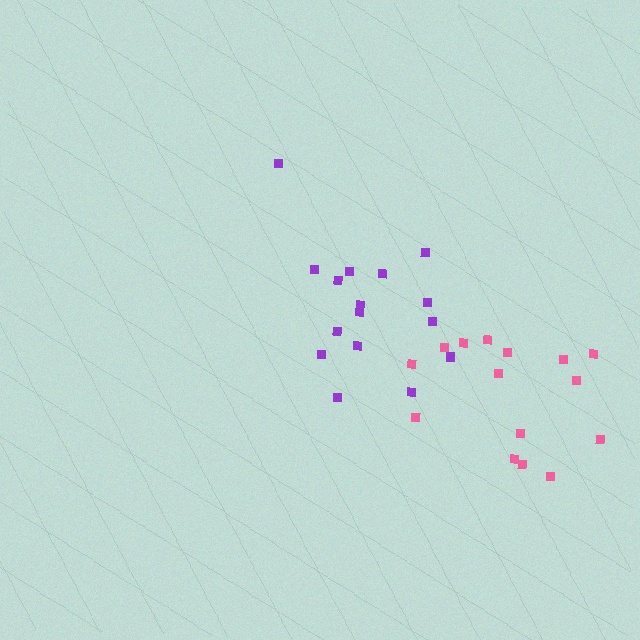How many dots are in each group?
Group 1: 15 dots, Group 2: 16 dots (31 total).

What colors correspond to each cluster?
The clusters are colored: pink, purple.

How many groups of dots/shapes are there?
There are 2 groups.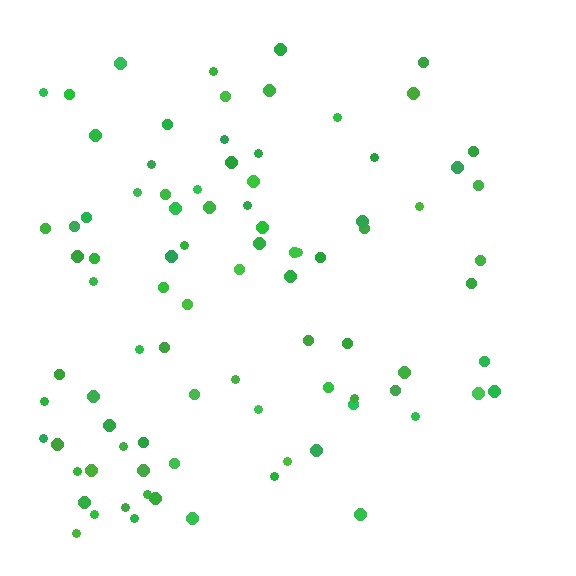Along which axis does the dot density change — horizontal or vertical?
Horizontal.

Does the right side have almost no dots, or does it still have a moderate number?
Still a moderate number, just noticeably fewer than the left.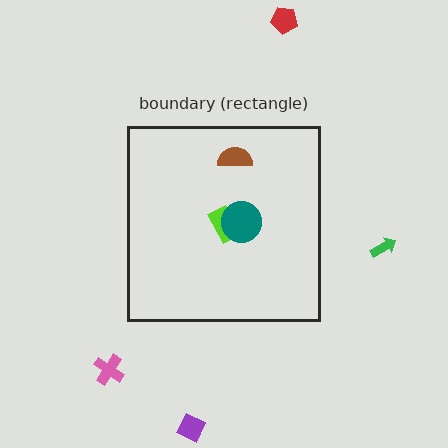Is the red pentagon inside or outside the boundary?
Outside.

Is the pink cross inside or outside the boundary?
Outside.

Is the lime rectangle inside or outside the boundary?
Inside.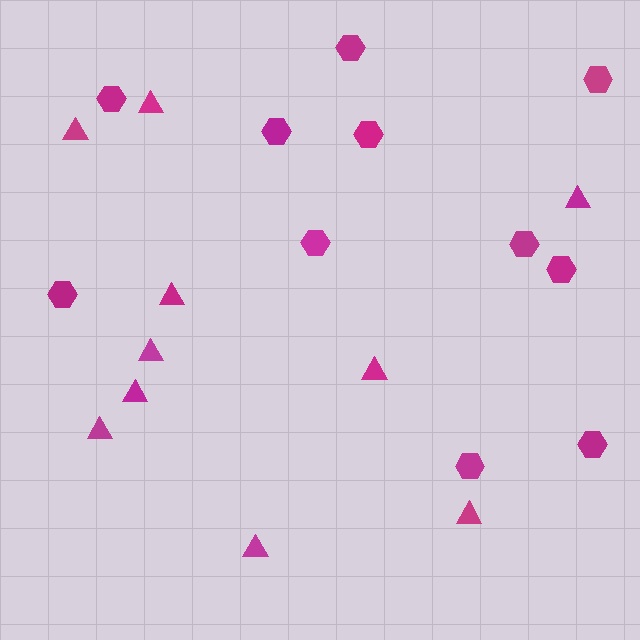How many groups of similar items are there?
There are 2 groups: one group of hexagons (11) and one group of triangles (10).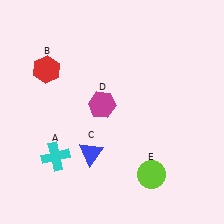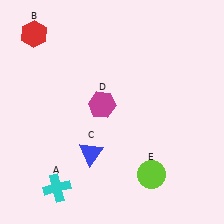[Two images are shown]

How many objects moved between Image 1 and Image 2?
2 objects moved between the two images.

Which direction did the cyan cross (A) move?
The cyan cross (A) moved down.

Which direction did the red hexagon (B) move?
The red hexagon (B) moved up.